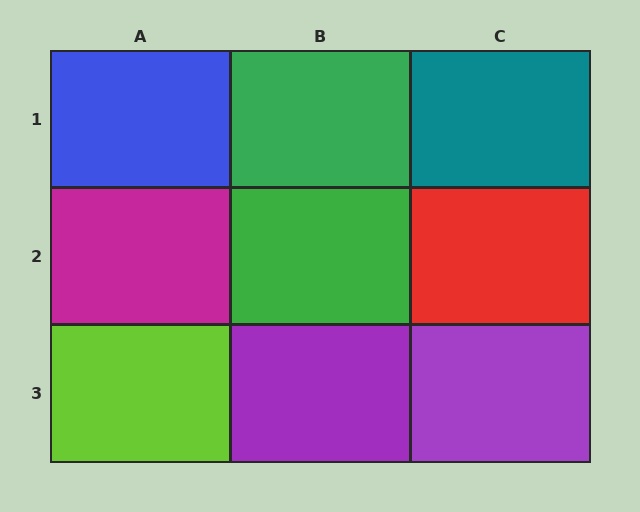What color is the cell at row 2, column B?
Green.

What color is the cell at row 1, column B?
Green.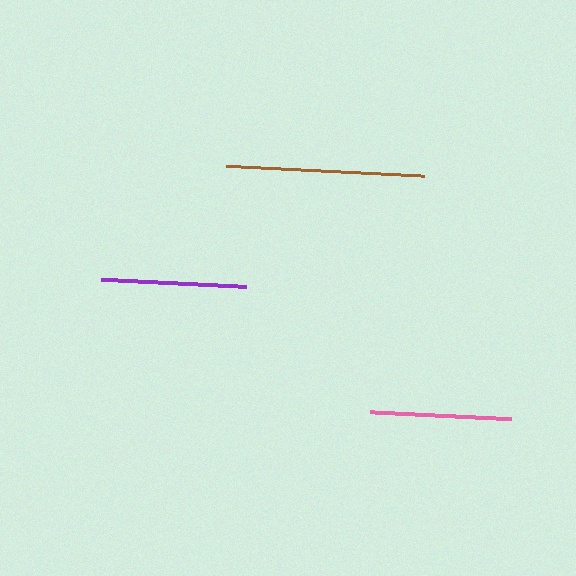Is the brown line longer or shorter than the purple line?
The brown line is longer than the purple line.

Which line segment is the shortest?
The pink line is the shortest at approximately 140 pixels.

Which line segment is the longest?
The brown line is the longest at approximately 198 pixels.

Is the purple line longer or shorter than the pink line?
The purple line is longer than the pink line.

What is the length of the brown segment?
The brown segment is approximately 198 pixels long.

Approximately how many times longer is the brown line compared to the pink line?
The brown line is approximately 1.4 times the length of the pink line.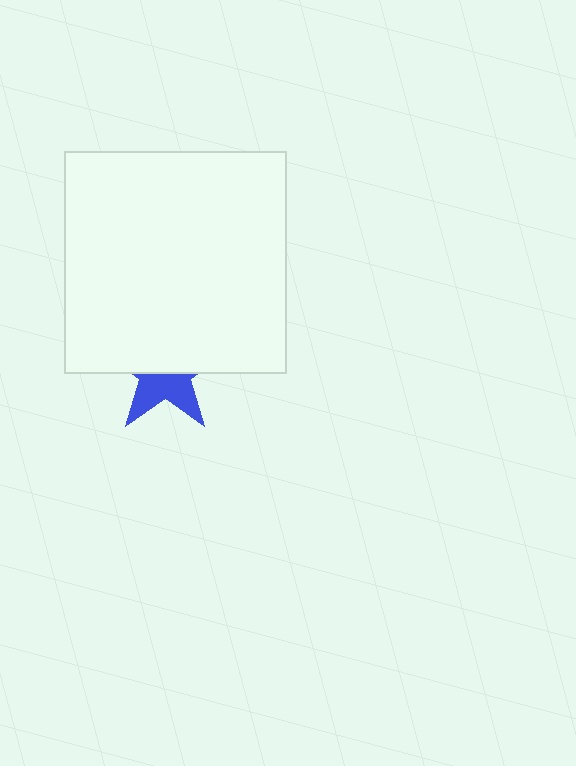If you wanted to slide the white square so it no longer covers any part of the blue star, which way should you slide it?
Slide it up — that is the most direct way to separate the two shapes.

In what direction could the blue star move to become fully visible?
The blue star could move down. That would shift it out from behind the white square entirely.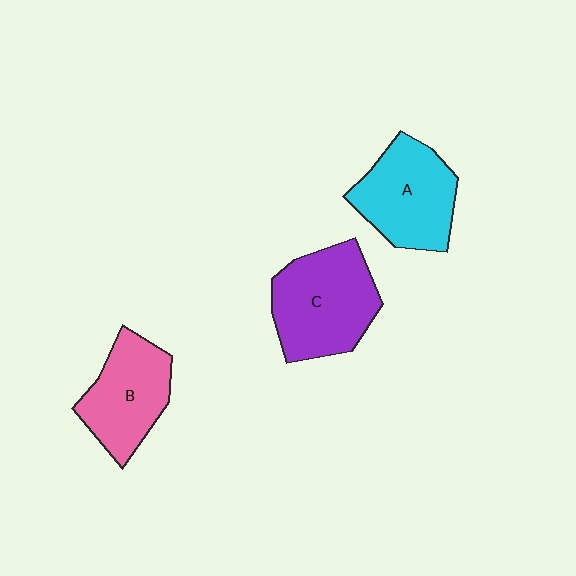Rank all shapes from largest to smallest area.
From largest to smallest: C (purple), A (cyan), B (pink).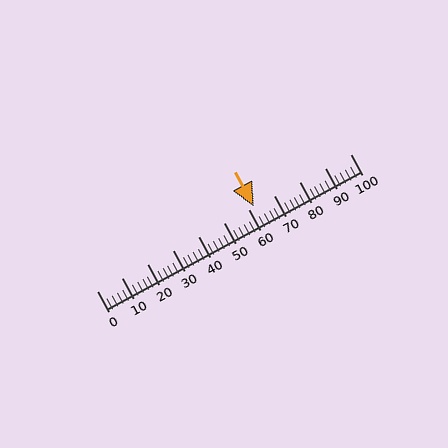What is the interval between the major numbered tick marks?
The major tick marks are spaced 10 units apart.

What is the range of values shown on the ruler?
The ruler shows values from 0 to 100.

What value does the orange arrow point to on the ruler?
The orange arrow points to approximately 62.